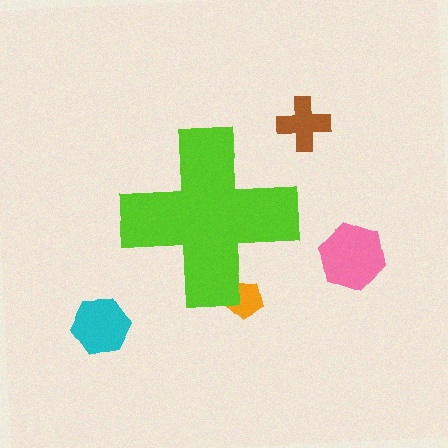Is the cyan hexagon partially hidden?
No, the cyan hexagon is fully visible.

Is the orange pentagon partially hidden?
Yes, the orange pentagon is partially hidden behind the lime cross.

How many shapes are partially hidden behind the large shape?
1 shape is partially hidden.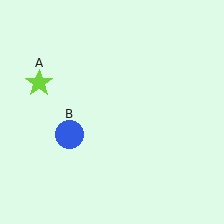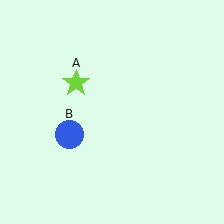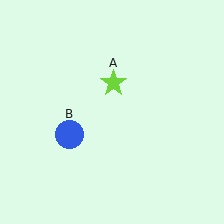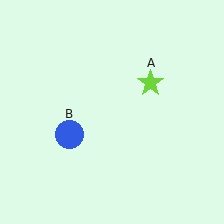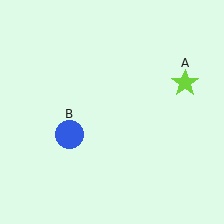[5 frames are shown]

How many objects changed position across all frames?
1 object changed position: lime star (object A).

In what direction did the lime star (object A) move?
The lime star (object A) moved right.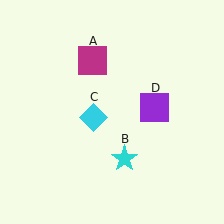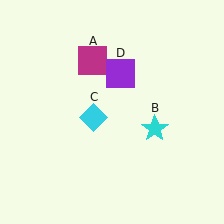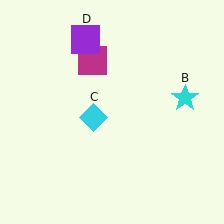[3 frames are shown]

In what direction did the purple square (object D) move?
The purple square (object D) moved up and to the left.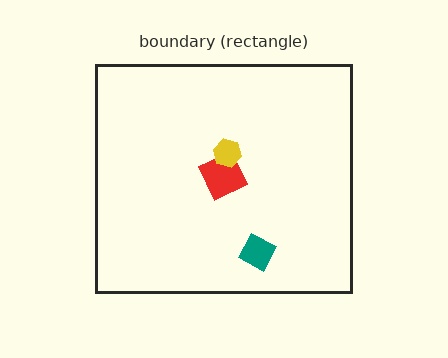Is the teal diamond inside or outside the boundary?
Inside.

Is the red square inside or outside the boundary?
Inside.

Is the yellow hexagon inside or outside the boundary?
Inside.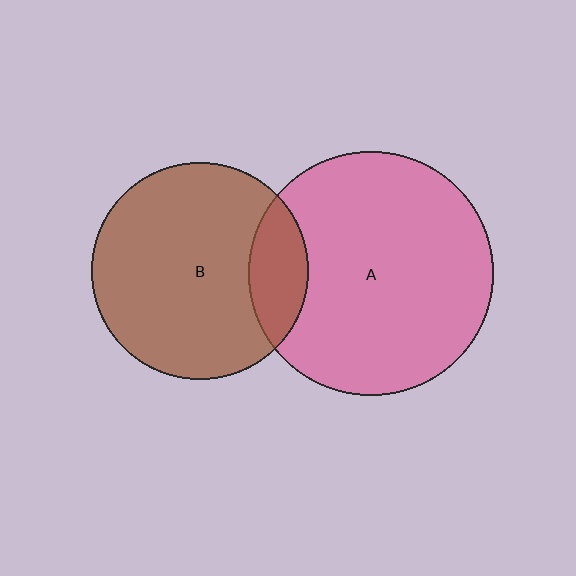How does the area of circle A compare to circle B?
Approximately 1.3 times.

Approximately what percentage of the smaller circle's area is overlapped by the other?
Approximately 15%.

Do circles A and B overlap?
Yes.